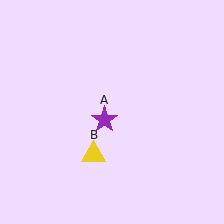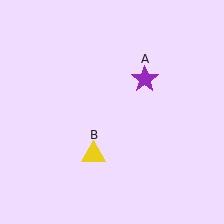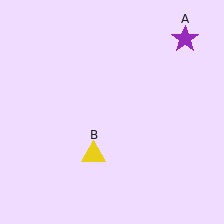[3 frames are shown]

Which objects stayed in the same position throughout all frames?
Yellow triangle (object B) remained stationary.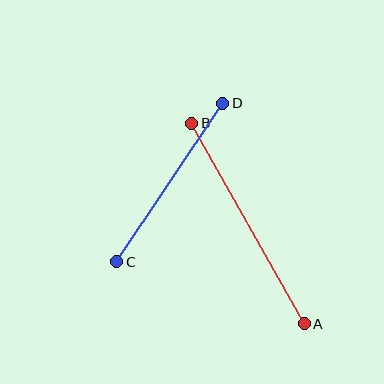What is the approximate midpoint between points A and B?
The midpoint is at approximately (248, 224) pixels.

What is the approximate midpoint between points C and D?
The midpoint is at approximately (170, 182) pixels.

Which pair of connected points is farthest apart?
Points A and B are farthest apart.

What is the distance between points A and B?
The distance is approximately 230 pixels.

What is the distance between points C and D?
The distance is approximately 191 pixels.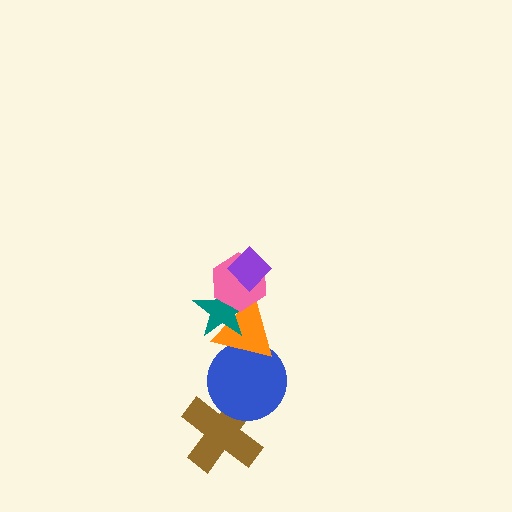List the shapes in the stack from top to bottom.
From top to bottom: the purple diamond, the pink hexagon, the teal star, the orange triangle, the blue circle, the brown cross.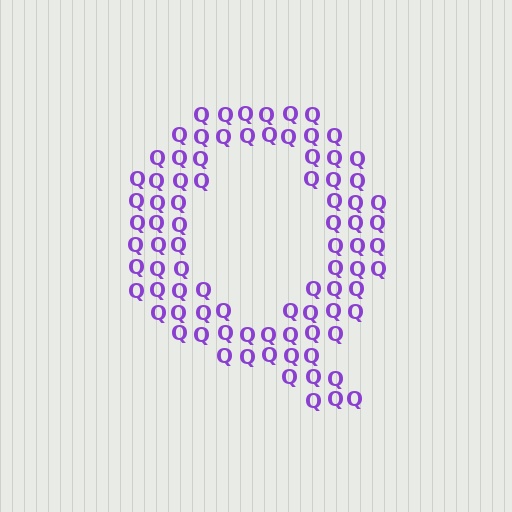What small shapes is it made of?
It is made of small letter Q's.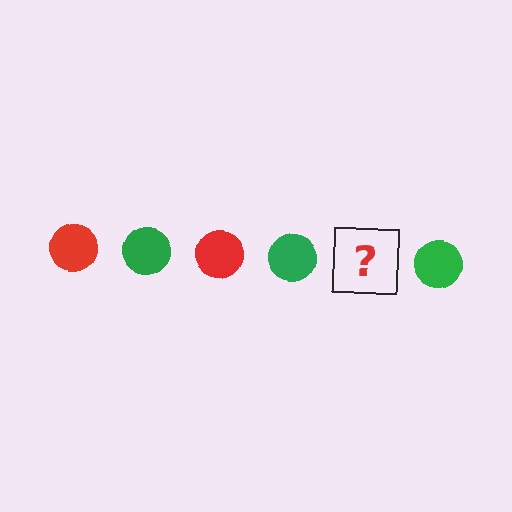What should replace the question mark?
The question mark should be replaced with a red circle.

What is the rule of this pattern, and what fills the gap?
The rule is that the pattern cycles through red, green circles. The gap should be filled with a red circle.